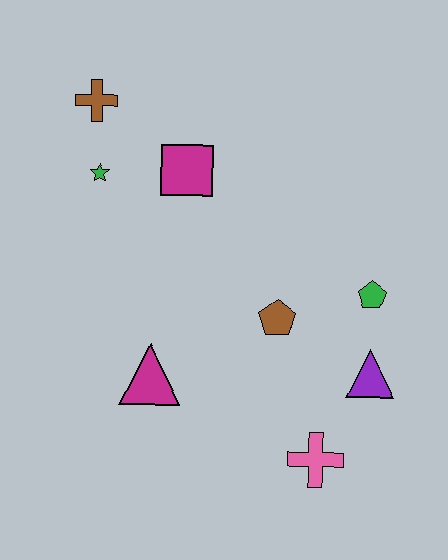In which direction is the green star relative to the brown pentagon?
The green star is to the left of the brown pentagon.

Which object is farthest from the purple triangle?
The brown cross is farthest from the purple triangle.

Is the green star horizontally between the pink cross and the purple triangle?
No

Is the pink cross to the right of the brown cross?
Yes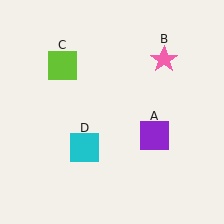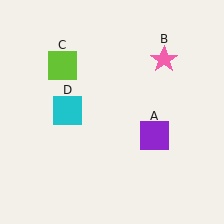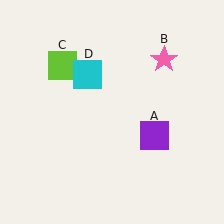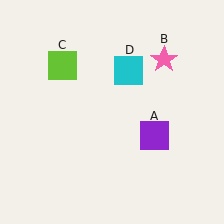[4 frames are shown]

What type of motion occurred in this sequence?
The cyan square (object D) rotated clockwise around the center of the scene.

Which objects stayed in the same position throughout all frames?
Purple square (object A) and pink star (object B) and lime square (object C) remained stationary.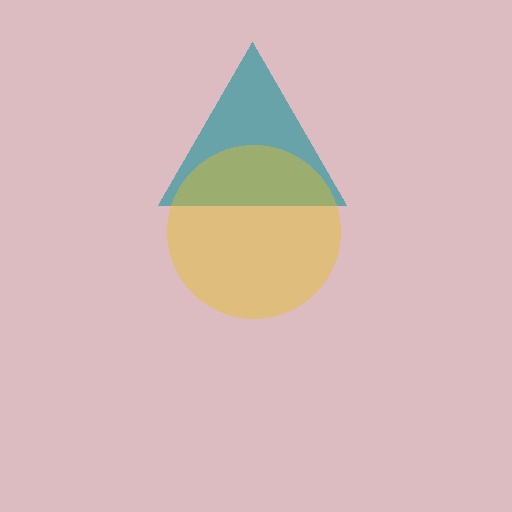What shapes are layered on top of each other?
The layered shapes are: a teal triangle, a yellow circle.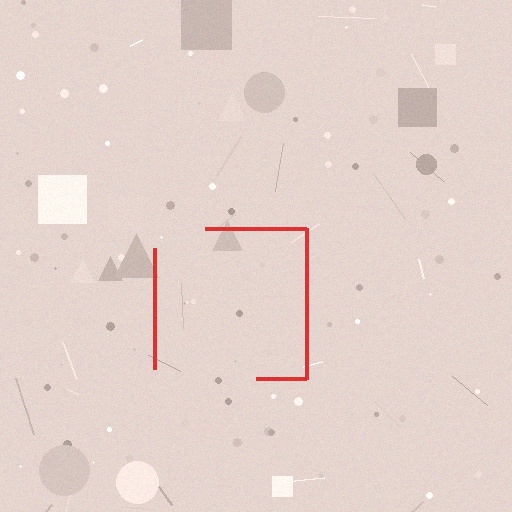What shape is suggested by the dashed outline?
The dashed outline suggests a square.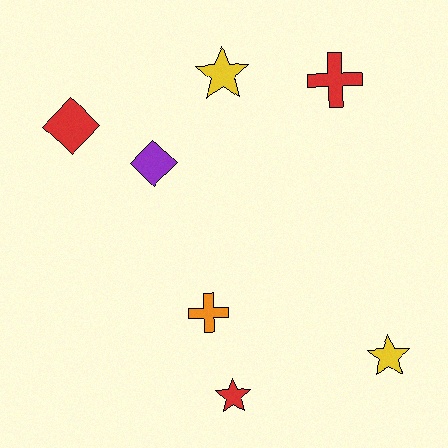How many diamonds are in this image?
There are 2 diamonds.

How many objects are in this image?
There are 7 objects.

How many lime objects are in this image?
There are no lime objects.